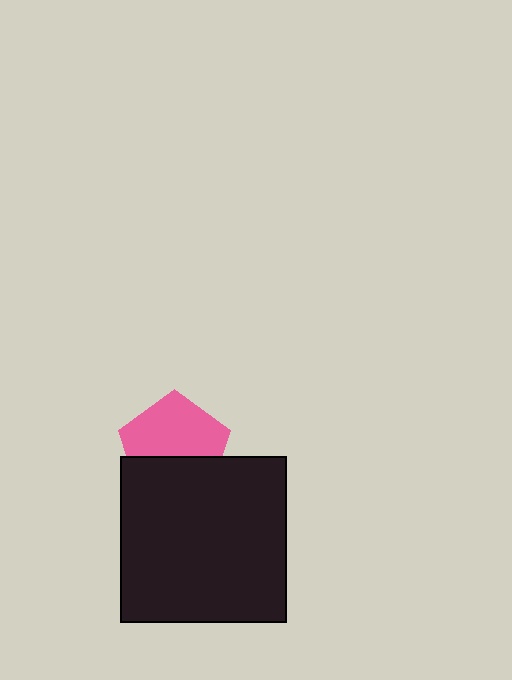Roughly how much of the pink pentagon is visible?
About half of it is visible (roughly 60%).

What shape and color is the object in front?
The object in front is a black square.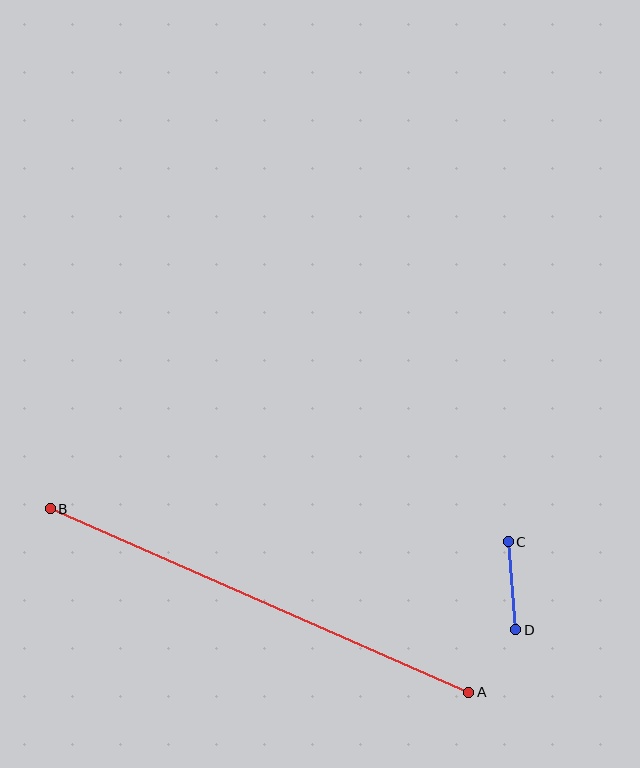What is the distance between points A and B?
The distance is approximately 457 pixels.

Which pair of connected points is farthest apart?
Points A and B are farthest apart.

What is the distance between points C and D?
The distance is approximately 89 pixels.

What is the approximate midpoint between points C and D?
The midpoint is at approximately (512, 586) pixels.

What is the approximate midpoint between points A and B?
The midpoint is at approximately (259, 601) pixels.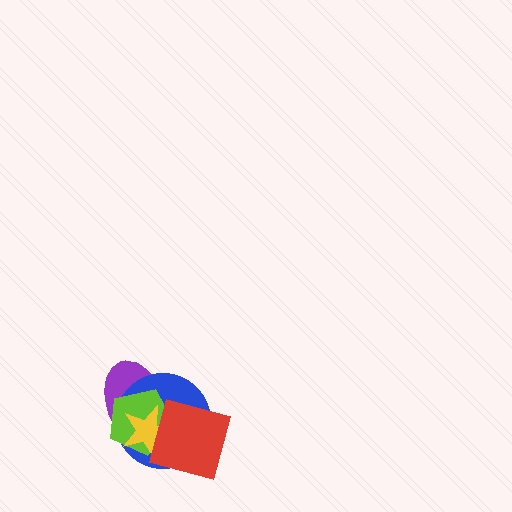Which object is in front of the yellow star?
The red square is in front of the yellow star.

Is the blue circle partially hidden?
Yes, it is partially covered by another shape.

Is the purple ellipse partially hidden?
Yes, it is partially covered by another shape.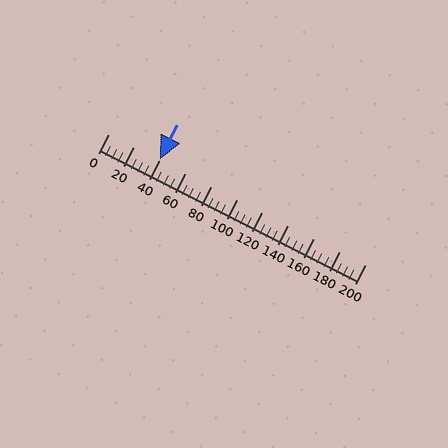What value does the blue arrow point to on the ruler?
The blue arrow points to approximately 40.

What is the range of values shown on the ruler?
The ruler shows values from 0 to 200.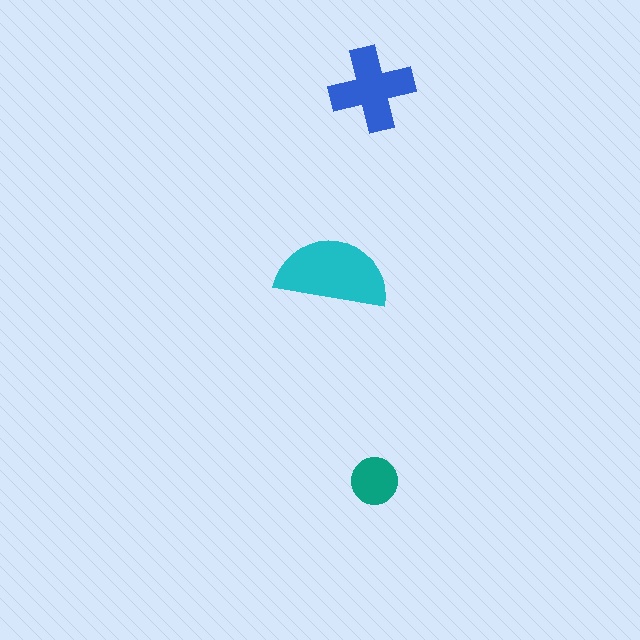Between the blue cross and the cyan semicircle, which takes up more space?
The cyan semicircle.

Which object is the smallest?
The teal circle.